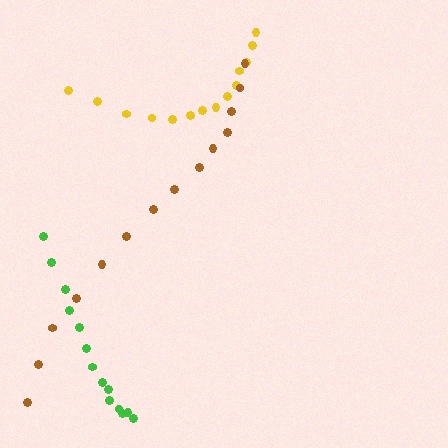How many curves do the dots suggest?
There are 3 distinct paths.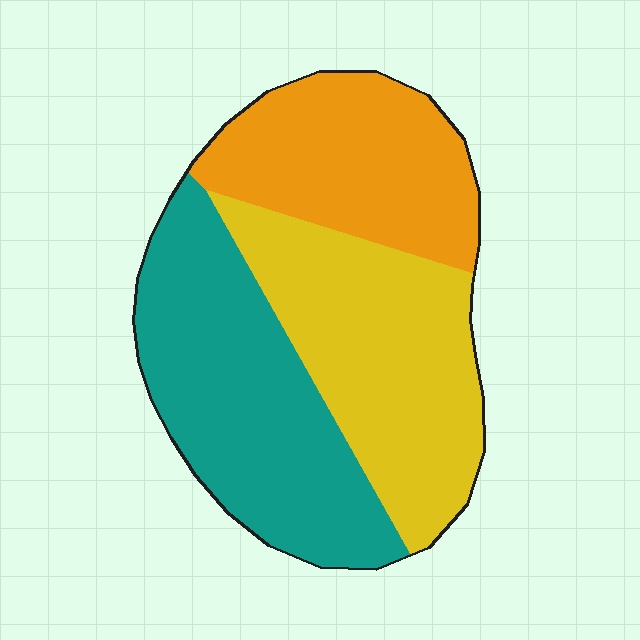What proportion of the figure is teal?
Teal covers roughly 40% of the figure.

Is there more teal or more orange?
Teal.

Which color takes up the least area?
Orange, at roughly 25%.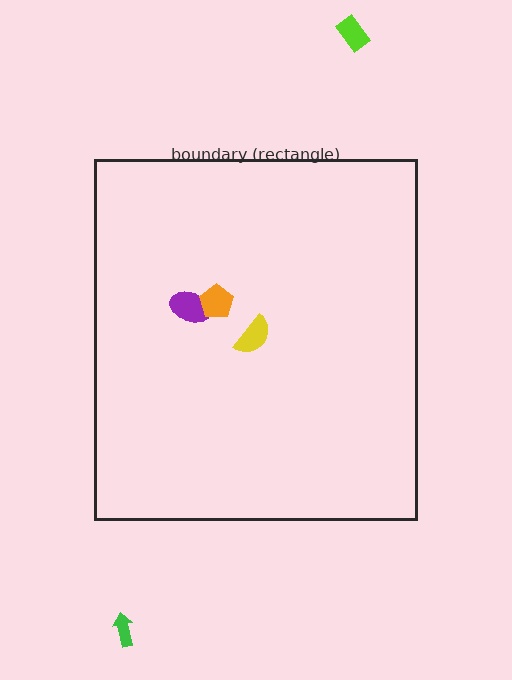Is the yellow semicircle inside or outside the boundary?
Inside.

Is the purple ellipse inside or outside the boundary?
Inside.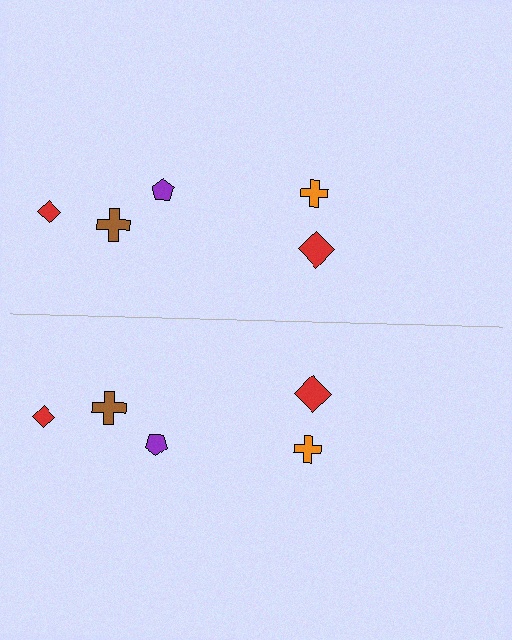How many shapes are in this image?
There are 10 shapes in this image.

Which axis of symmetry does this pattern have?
The pattern has a horizontal axis of symmetry running through the center of the image.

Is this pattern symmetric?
Yes, this pattern has bilateral (reflection) symmetry.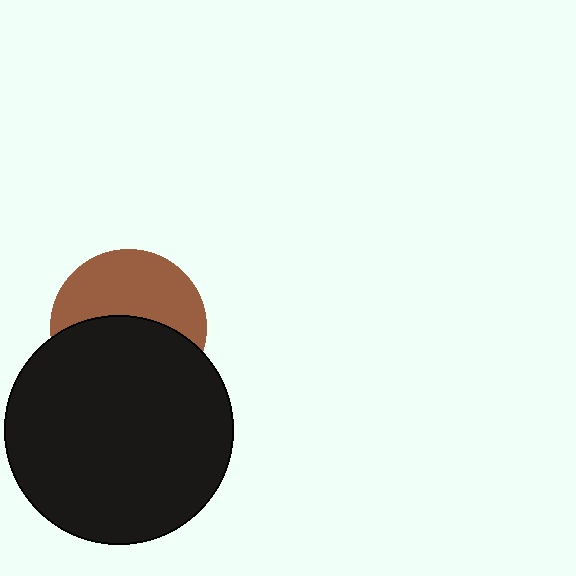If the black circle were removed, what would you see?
You would see the complete brown circle.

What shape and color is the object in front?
The object in front is a black circle.